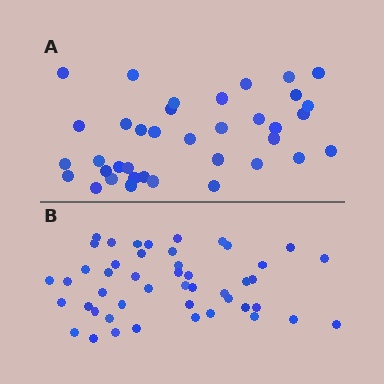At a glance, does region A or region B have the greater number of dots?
Region B (the bottom region) has more dots.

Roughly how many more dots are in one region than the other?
Region B has roughly 10 or so more dots than region A.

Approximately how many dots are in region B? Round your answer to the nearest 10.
About 50 dots. (The exact count is 47, which rounds to 50.)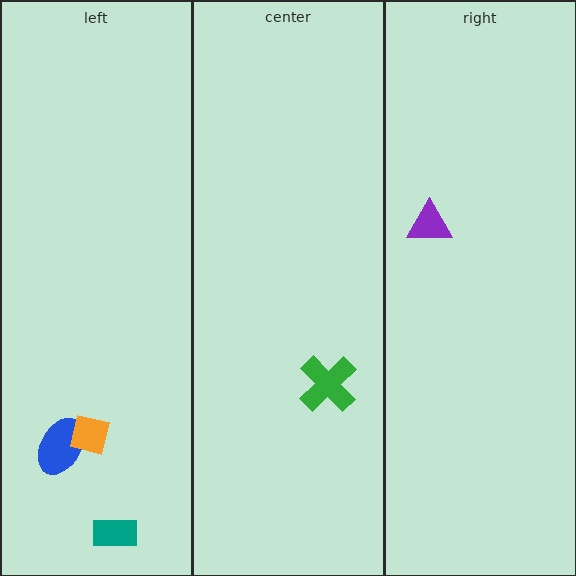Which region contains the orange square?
The left region.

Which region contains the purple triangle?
The right region.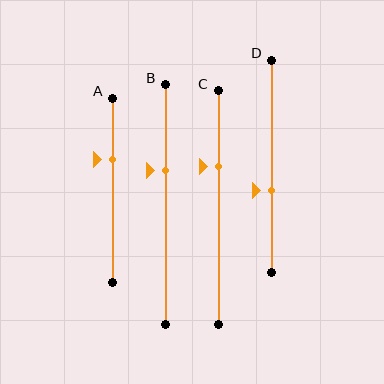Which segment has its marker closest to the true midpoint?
Segment D has its marker closest to the true midpoint.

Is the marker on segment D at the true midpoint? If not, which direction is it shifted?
No, the marker on segment D is shifted downward by about 11% of the segment length.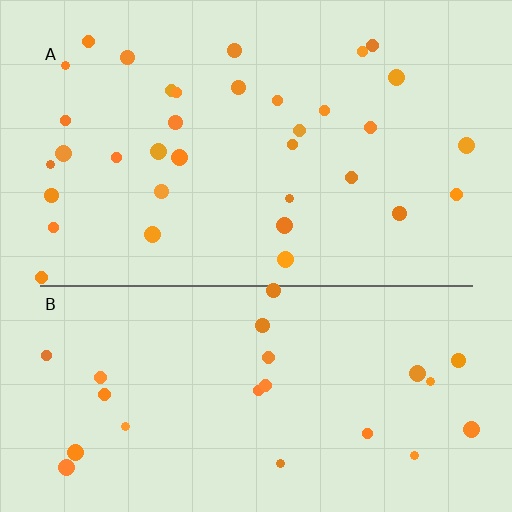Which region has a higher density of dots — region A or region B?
A (the top).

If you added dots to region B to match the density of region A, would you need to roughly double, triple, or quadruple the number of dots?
Approximately double.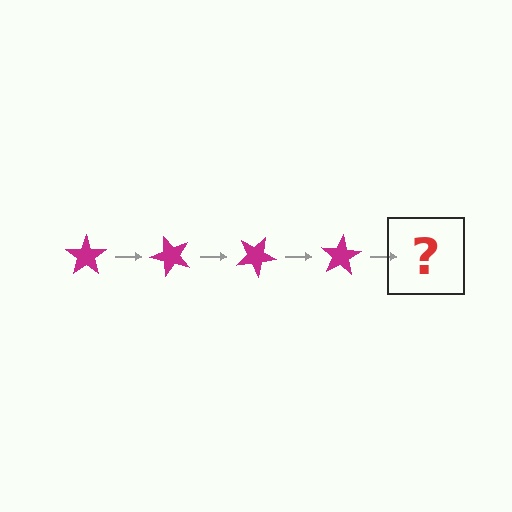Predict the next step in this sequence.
The next step is a magenta star rotated 200 degrees.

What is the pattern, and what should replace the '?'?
The pattern is that the star rotates 50 degrees each step. The '?' should be a magenta star rotated 200 degrees.